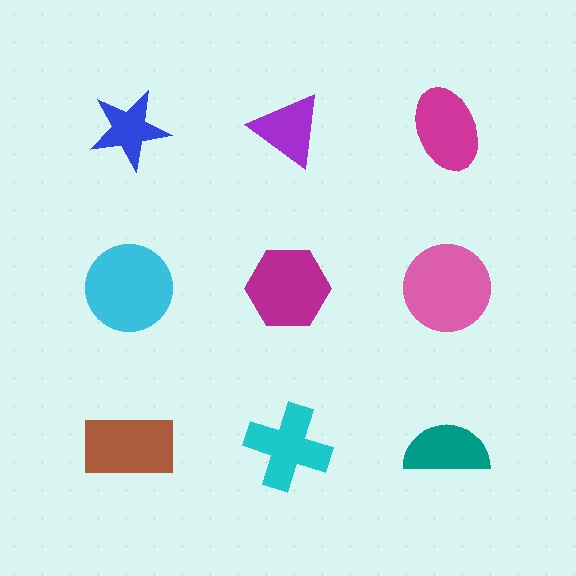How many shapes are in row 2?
3 shapes.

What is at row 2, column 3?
A pink circle.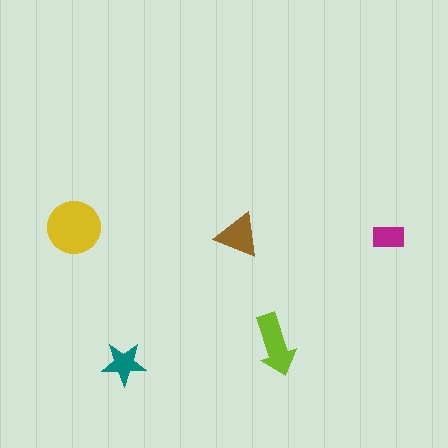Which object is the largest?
The yellow circle.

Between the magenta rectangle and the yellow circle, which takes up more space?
The yellow circle.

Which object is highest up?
The yellow circle is topmost.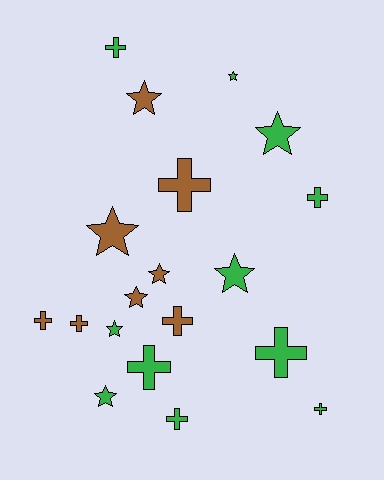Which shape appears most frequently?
Cross, with 10 objects.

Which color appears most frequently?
Green, with 11 objects.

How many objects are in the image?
There are 19 objects.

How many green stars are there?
There are 5 green stars.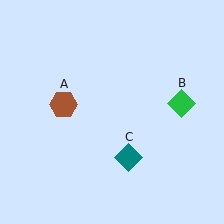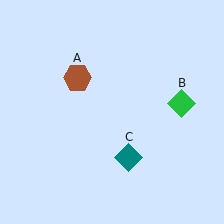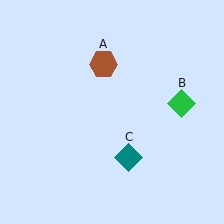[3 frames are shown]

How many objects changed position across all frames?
1 object changed position: brown hexagon (object A).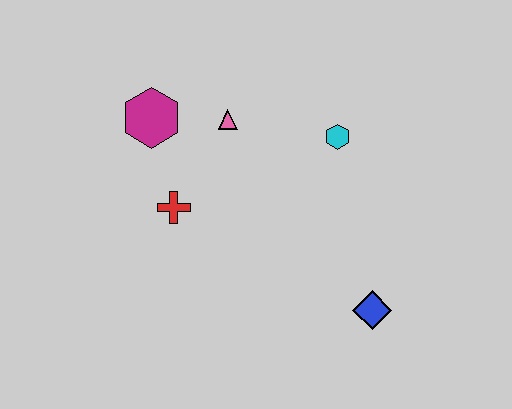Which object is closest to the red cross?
The magenta hexagon is closest to the red cross.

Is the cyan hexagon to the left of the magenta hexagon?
No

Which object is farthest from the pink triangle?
The blue diamond is farthest from the pink triangle.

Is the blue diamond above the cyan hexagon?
No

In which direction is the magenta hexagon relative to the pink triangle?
The magenta hexagon is to the left of the pink triangle.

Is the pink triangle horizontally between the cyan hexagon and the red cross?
Yes